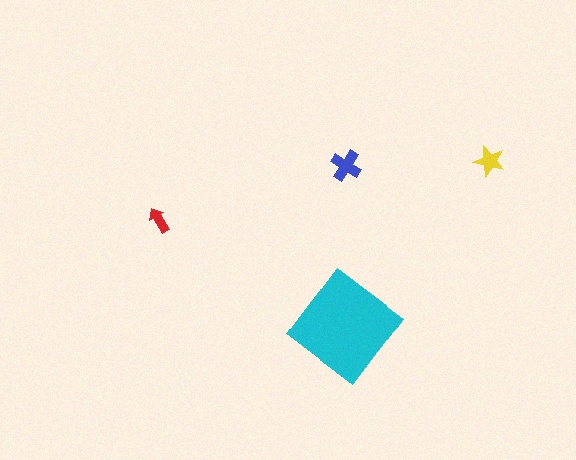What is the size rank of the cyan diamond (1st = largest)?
1st.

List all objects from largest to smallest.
The cyan diamond, the blue cross, the yellow star, the red arrow.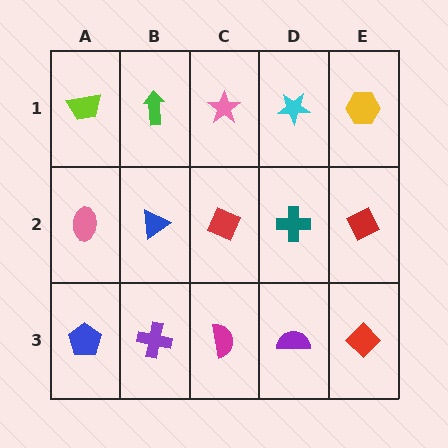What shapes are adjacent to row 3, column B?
A blue triangle (row 2, column B), a blue pentagon (row 3, column A), a magenta semicircle (row 3, column C).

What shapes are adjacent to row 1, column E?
A red diamond (row 2, column E), a cyan star (row 1, column D).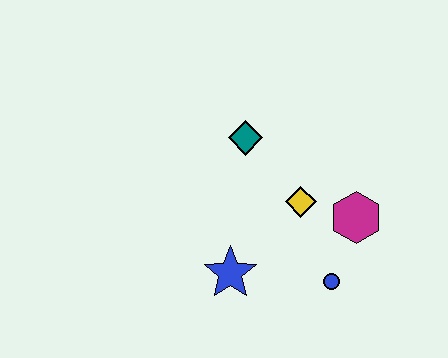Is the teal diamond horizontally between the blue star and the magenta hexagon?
Yes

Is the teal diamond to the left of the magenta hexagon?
Yes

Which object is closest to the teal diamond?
The yellow diamond is closest to the teal diamond.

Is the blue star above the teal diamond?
No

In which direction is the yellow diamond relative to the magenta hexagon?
The yellow diamond is to the left of the magenta hexagon.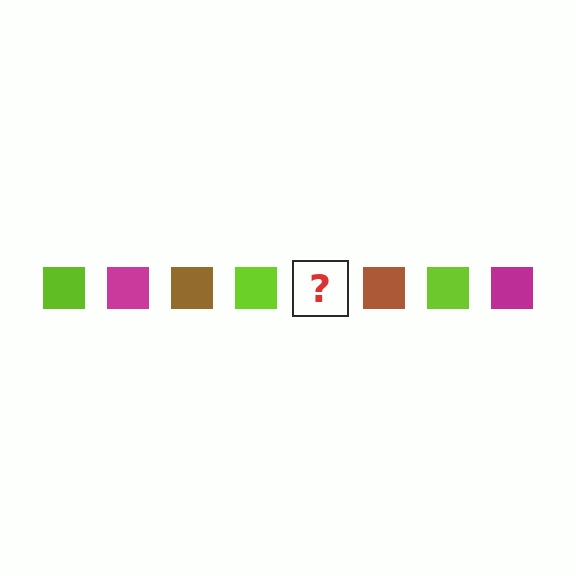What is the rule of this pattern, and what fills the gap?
The rule is that the pattern cycles through lime, magenta, brown squares. The gap should be filled with a magenta square.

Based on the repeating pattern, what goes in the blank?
The blank should be a magenta square.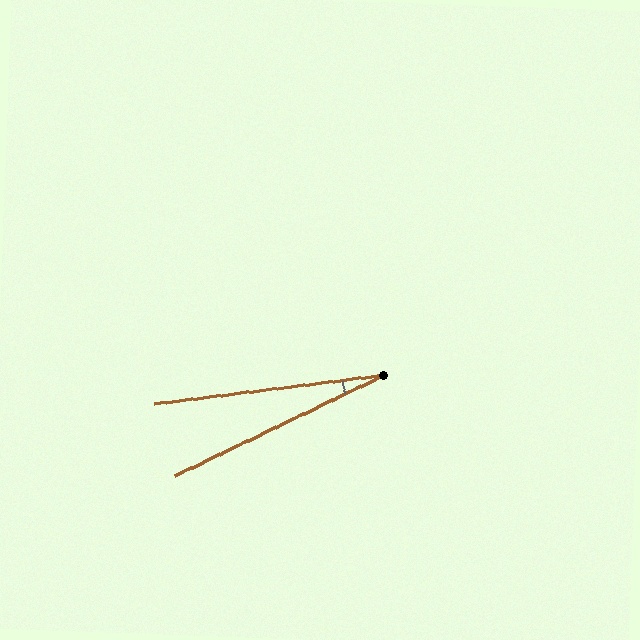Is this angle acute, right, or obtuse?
It is acute.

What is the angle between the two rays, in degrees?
Approximately 19 degrees.